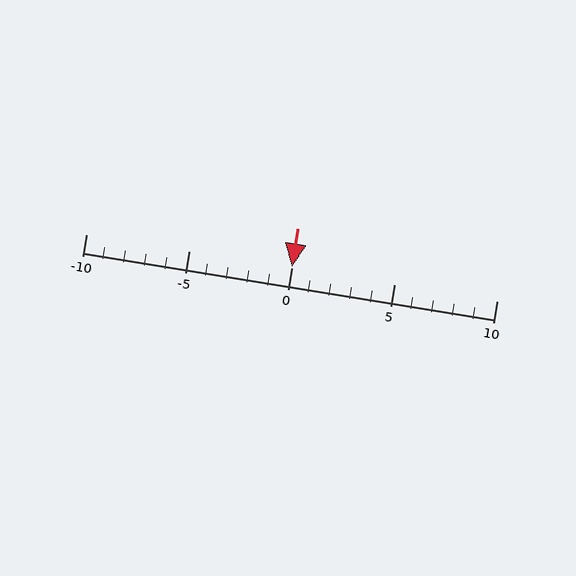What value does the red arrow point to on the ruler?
The red arrow points to approximately 0.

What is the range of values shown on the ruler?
The ruler shows values from -10 to 10.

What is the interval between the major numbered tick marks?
The major tick marks are spaced 5 units apart.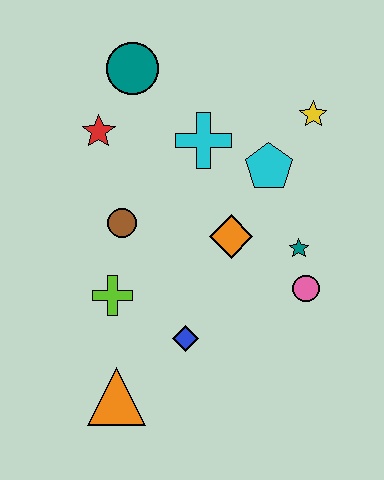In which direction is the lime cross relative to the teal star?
The lime cross is to the left of the teal star.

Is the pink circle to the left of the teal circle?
No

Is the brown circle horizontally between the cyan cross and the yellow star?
No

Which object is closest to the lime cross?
The brown circle is closest to the lime cross.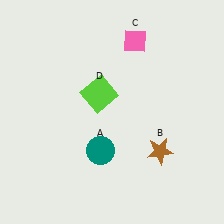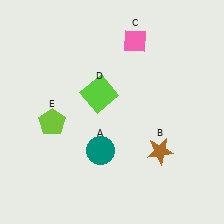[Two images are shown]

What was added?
A lime pentagon (E) was added in Image 2.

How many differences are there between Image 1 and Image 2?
There is 1 difference between the two images.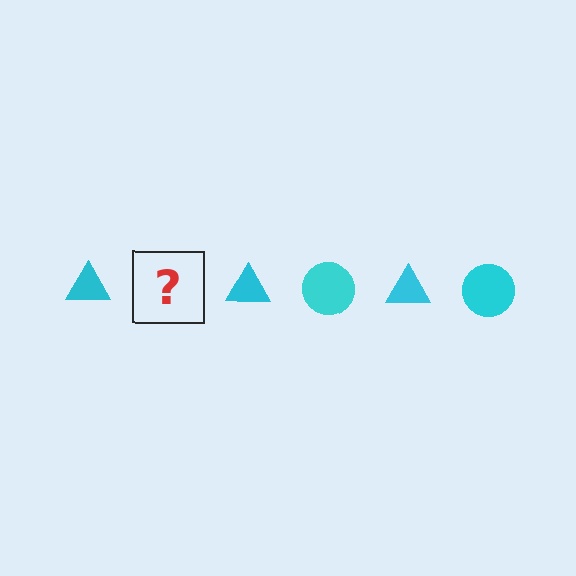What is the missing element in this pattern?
The missing element is a cyan circle.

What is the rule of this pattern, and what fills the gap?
The rule is that the pattern cycles through triangle, circle shapes in cyan. The gap should be filled with a cyan circle.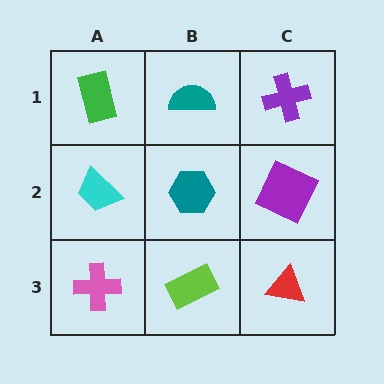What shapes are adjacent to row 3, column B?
A teal hexagon (row 2, column B), a pink cross (row 3, column A), a red triangle (row 3, column C).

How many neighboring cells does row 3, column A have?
2.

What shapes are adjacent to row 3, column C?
A purple square (row 2, column C), a lime rectangle (row 3, column B).